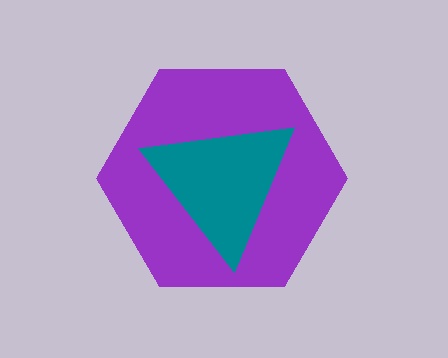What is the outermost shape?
The purple hexagon.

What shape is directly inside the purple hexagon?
The teal triangle.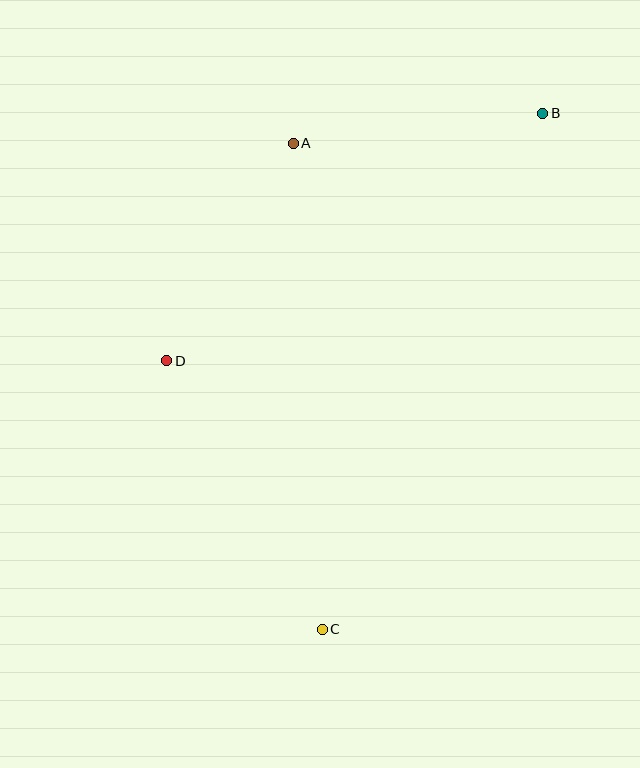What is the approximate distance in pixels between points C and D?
The distance between C and D is approximately 310 pixels.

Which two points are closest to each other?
Points A and B are closest to each other.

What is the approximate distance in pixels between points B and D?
The distance between B and D is approximately 450 pixels.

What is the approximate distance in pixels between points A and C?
The distance between A and C is approximately 487 pixels.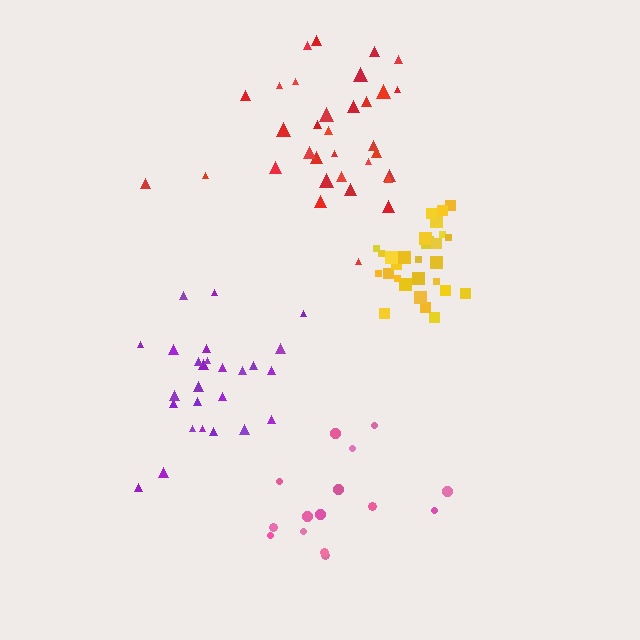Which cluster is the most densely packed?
Yellow.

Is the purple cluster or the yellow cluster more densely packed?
Yellow.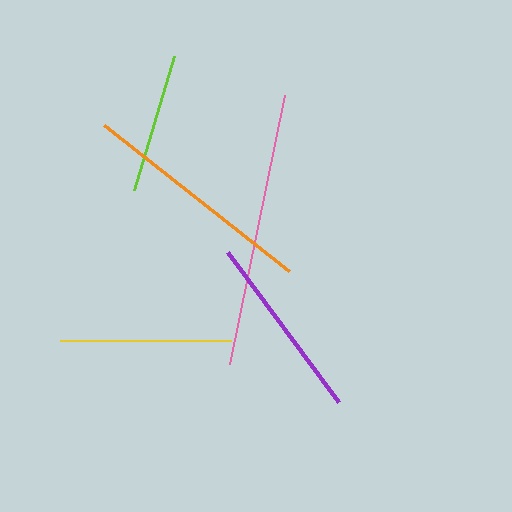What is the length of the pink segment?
The pink segment is approximately 274 pixels long.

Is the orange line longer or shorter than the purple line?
The orange line is longer than the purple line.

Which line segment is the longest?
The pink line is the longest at approximately 274 pixels.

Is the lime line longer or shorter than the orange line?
The orange line is longer than the lime line.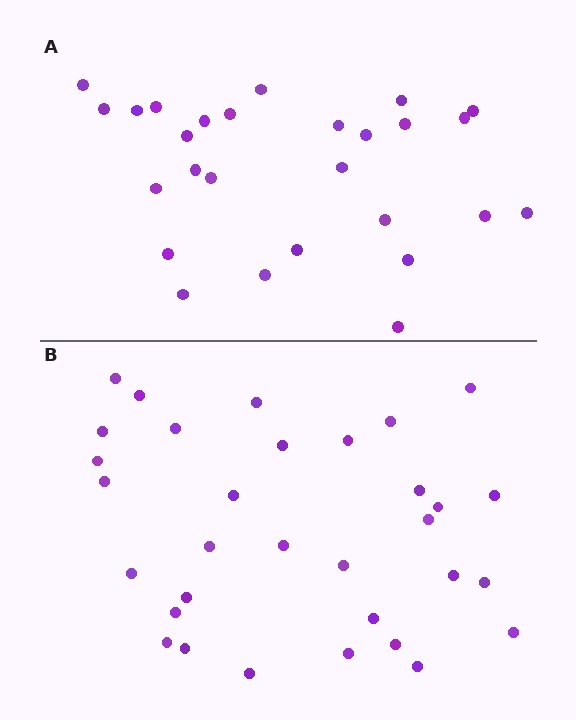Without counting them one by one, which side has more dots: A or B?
Region B (the bottom region) has more dots.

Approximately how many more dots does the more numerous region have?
Region B has about 5 more dots than region A.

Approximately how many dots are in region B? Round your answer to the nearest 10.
About 30 dots. (The exact count is 32, which rounds to 30.)